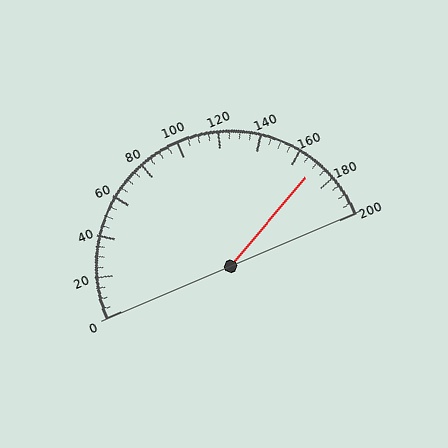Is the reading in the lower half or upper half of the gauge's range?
The reading is in the upper half of the range (0 to 200).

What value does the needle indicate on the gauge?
The needle indicates approximately 170.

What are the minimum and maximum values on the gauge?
The gauge ranges from 0 to 200.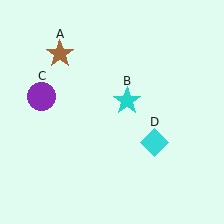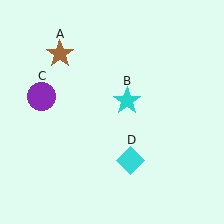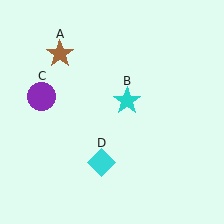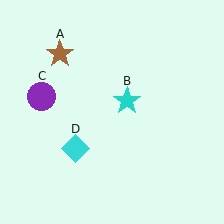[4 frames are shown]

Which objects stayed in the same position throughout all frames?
Brown star (object A) and cyan star (object B) and purple circle (object C) remained stationary.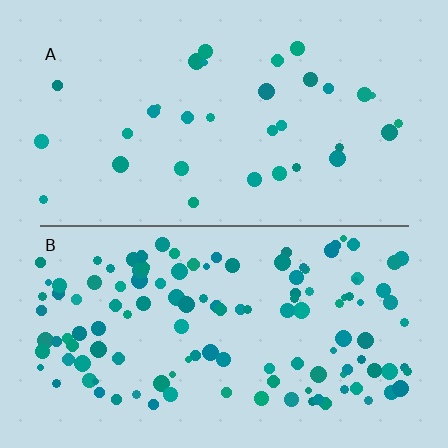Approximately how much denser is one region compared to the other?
Approximately 3.8× — region B over region A.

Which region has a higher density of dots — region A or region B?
B (the bottom).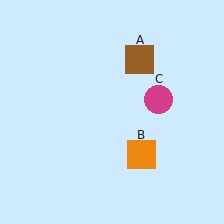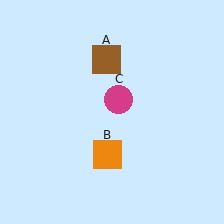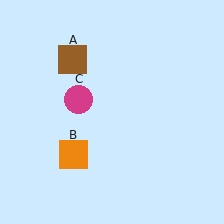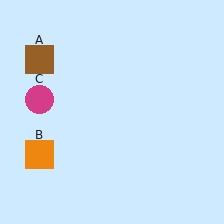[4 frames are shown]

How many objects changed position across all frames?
3 objects changed position: brown square (object A), orange square (object B), magenta circle (object C).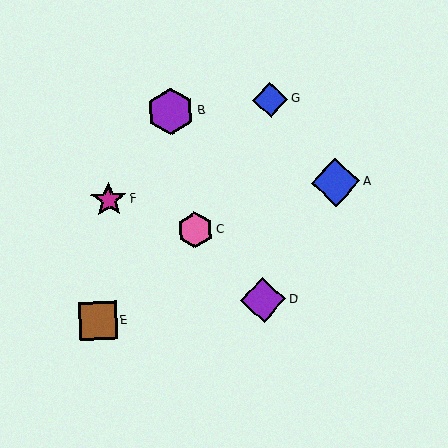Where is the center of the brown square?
The center of the brown square is at (98, 321).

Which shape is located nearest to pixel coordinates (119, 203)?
The magenta star (labeled F) at (109, 200) is nearest to that location.